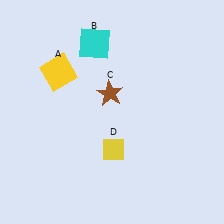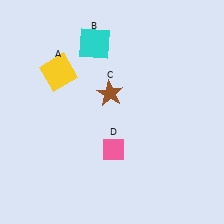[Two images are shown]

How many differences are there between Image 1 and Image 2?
There is 1 difference between the two images.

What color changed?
The diamond (D) changed from yellow in Image 1 to pink in Image 2.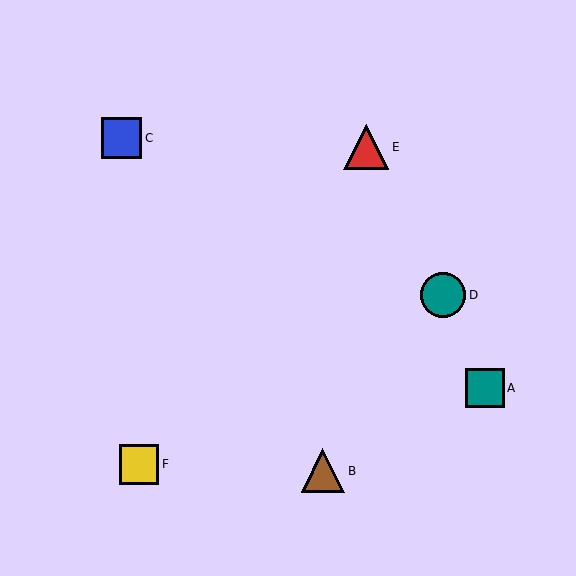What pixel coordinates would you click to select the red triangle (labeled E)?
Click at (366, 147) to select the red triangle E.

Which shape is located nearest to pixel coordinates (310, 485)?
The brown triangle (labeled B) at (323, 471) is nearest to that location.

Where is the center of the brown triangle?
The center of the brown triangle is at (323, 471).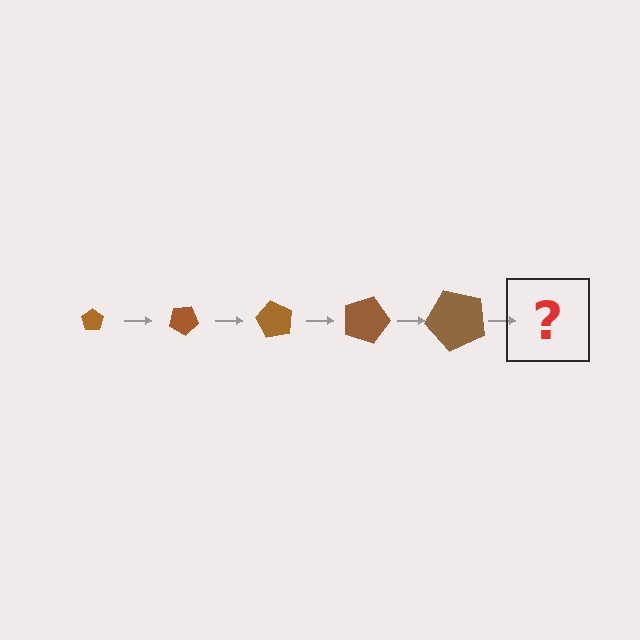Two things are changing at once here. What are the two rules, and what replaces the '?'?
The two rules are that the pentagon grows larger each step and it rotates 30 degrees each step. The '?' should be a pentagon, larger than the previous one and rotated 150 degrees from the start.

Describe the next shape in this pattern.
It should be a pentagon, larger than the previous one and rotated 150 degrees from the start.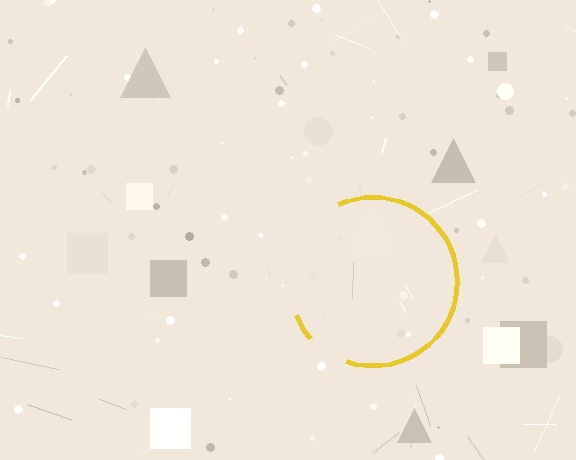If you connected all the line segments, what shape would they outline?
They would outline a circle.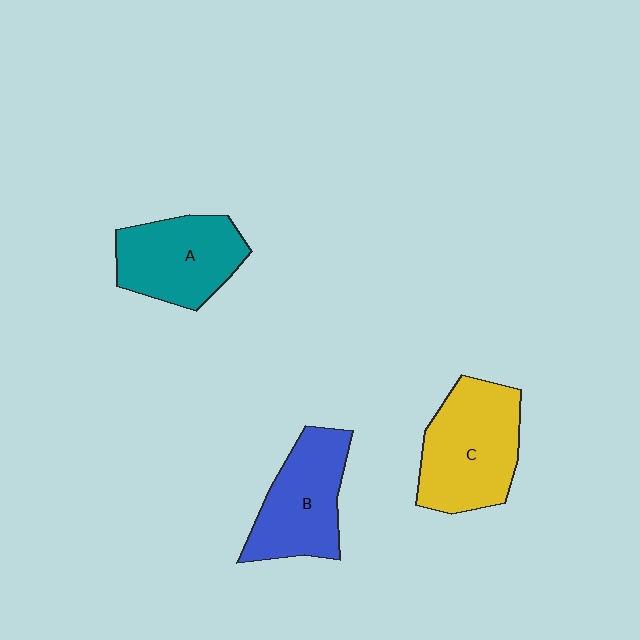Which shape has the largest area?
Shape C (yellow).